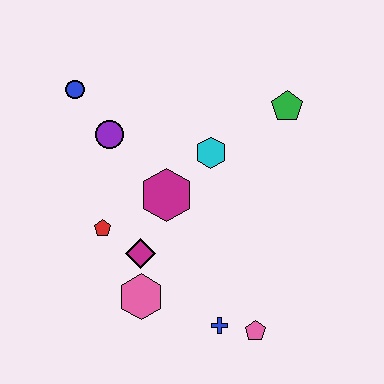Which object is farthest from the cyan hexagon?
The pink pentagon is farthest from the cyan hexagon.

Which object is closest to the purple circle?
The blue circle is closest to the purple circle.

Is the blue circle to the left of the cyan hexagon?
Yes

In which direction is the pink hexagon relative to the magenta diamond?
The pink hexagon is below the magenta diamond.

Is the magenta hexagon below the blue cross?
No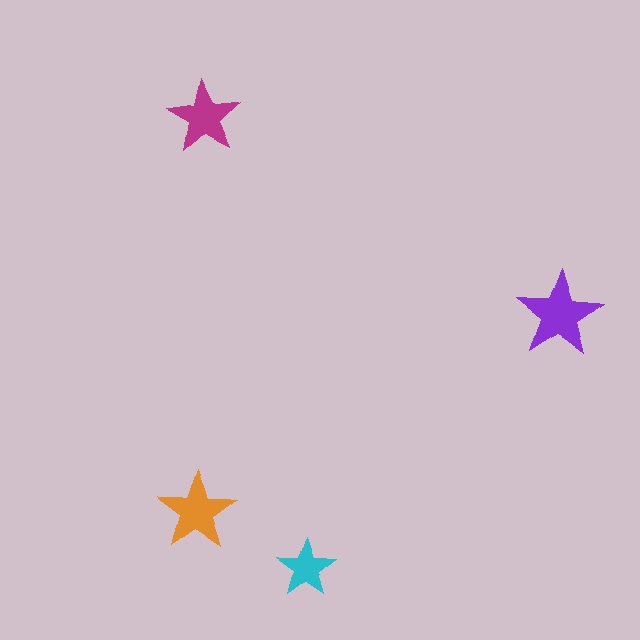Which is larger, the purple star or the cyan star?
The purple one.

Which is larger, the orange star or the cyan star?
The orange one.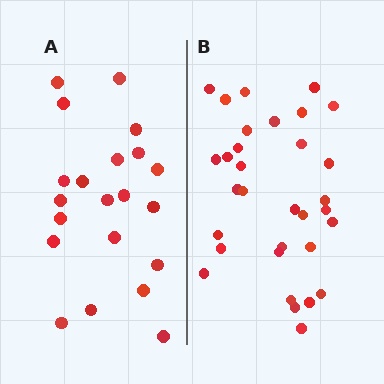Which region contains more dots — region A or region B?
Region B (the right region) has more dots.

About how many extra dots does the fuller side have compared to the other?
Region B has roughly 12 or so more dots than region A.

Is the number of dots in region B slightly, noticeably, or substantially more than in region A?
Region B has substantially more. The ratio is roughly 1.5 to 1.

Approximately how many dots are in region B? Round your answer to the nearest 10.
About 30 dots. (The exact count is 32, which rounds to 30.)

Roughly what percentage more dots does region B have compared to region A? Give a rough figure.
About 50% more.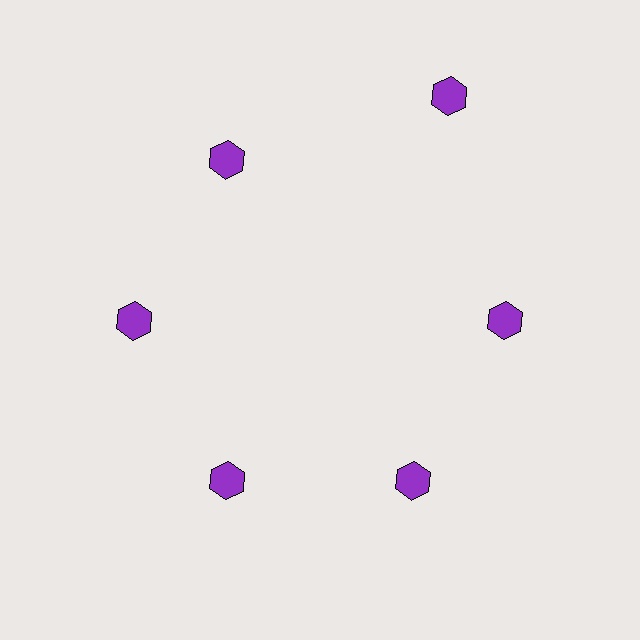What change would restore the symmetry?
The symmetry would be restored by moving it inward, back onto the ring so that all 6 hexagons sit at equal angles and equal distance from the center.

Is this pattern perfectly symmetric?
No. The 6 purple hexagons are arranged in a ring, but one element near the 1 o'clock position is pushed outward from the center, breaking the 6-fold rotational symmetry.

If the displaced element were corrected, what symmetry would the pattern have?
It would have 6-fold rotational symmetry — the pattern would map onto itself every 60 degrees.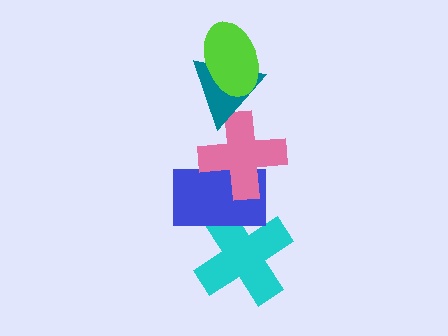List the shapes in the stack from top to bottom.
From top to bottom: the lime ellipse, the teal triangle, the pink cross, the blue rectangle, the cyan cross.